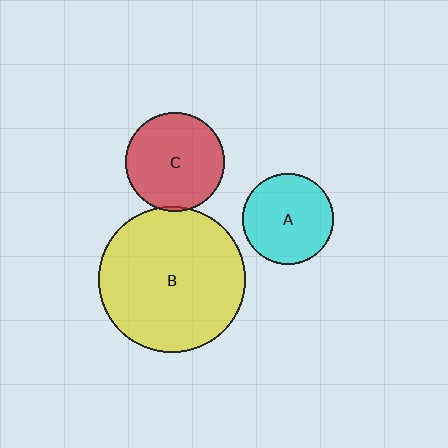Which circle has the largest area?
Circle B (yellow).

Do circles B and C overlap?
Yes.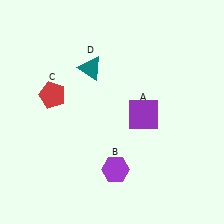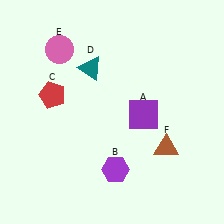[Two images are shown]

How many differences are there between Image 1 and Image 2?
There are 2 differences between the two images.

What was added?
A pink circle (E), a brown triangle (F) were added in Image 2.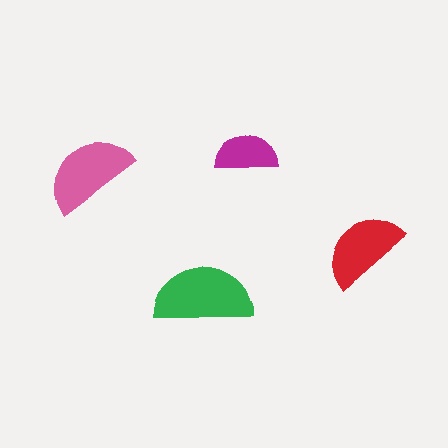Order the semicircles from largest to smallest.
the green one, the pink one, the red one, the magenta one.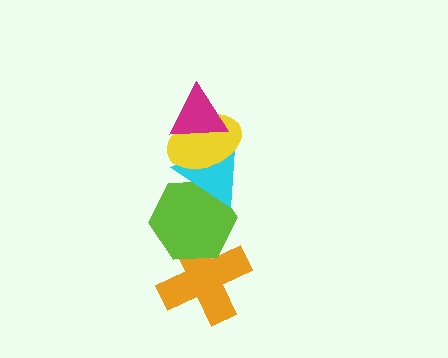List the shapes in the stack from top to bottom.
From top to bottom: the magenta triangle, the yellow ellipse, the cyan triangle, the lime hexagon, the orange cross.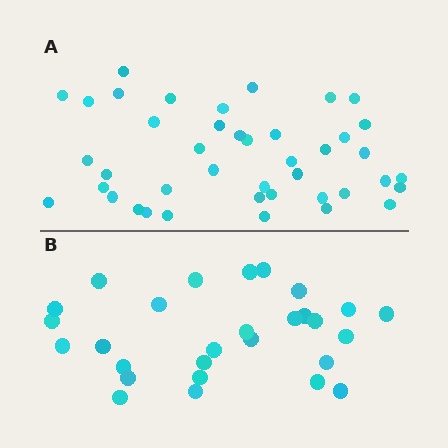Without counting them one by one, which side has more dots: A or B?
Region A (the top region) has more dots.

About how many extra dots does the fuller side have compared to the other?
Region A has approximately 15 more dots than region B.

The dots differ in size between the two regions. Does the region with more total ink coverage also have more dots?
No. Region B has more total ink coverage because its dots are larger, but region A actually contains more individual dots. Total area can be misleading — the number of items is what matters here.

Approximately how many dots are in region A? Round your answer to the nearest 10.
About 40 dots. (The exact count is 42, which rounds to 40.)